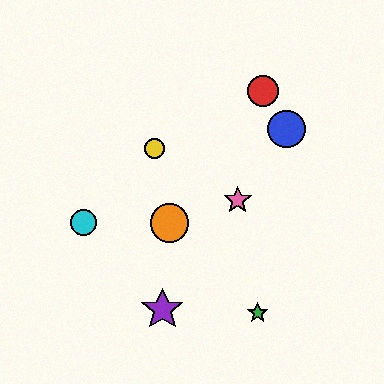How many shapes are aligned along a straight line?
3 shapes (the blue circle, the purple star, the pink star) are aligned along a straight line.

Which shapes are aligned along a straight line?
The blue circle, the purple star, the pink star are aligned along a straight line.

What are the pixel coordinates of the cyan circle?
The cyan circle is at (84, 222).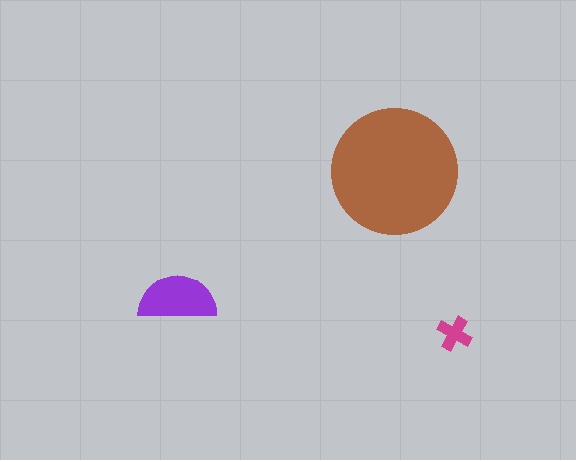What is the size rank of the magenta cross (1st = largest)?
3rd.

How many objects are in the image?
There are 3 objects in the image.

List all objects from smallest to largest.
The magenta cross, the purple semicircle, the brown circle.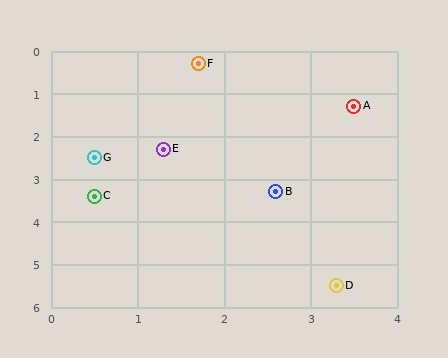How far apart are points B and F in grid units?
Points B and F are about 3.1 grid units apart.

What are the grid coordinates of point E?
Point E is at approximately (1.3, 2.3).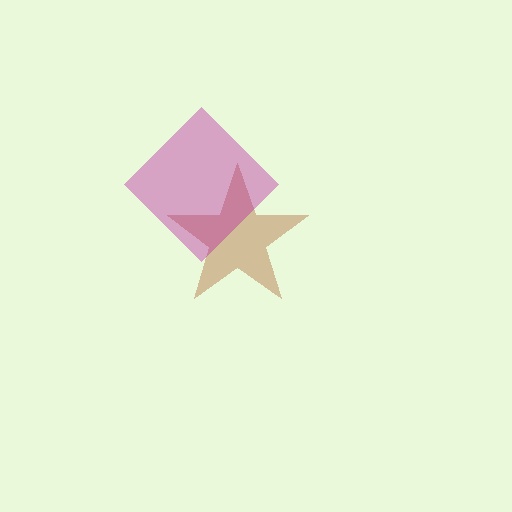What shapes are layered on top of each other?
The layered shapes are: a brown star, a magenta diamond.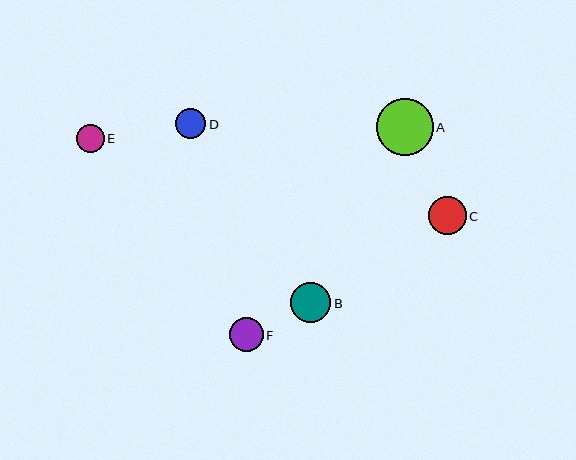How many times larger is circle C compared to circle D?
Circle C is approximately 1.3 times the size of circle D.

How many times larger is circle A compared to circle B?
Circle A is approximately 1.4 times the size of circle B.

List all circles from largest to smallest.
From largest to smallest: A, B, C, F, D, E.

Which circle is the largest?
Circle A is the largest with a size of approximately 57 pixels.